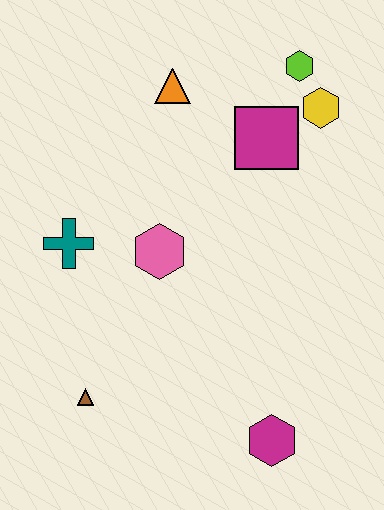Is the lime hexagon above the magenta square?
Yes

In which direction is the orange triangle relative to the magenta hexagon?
The orange triangle is above the magenta hexagon.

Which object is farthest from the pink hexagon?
The lime hexagon is farthest from the pink hexagon.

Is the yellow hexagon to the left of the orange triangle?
No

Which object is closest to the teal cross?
The pink hexagon is closest to the teal cross.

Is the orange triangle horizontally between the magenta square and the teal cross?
Yes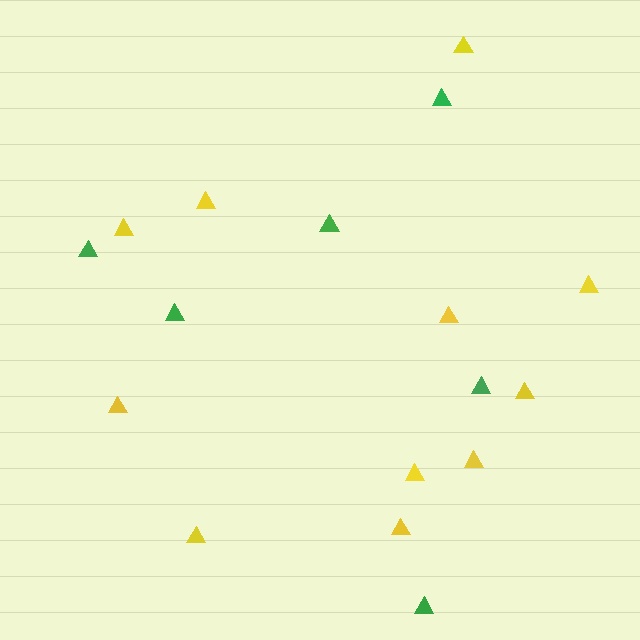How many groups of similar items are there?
There are 2 groups: one group of green triangles (6) and one group of yellow triangles (11).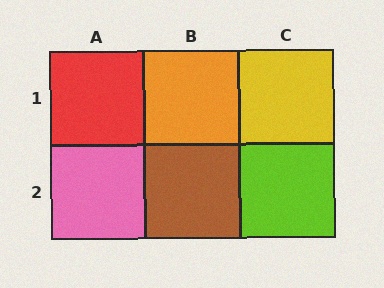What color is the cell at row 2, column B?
Brown.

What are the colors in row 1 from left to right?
Red, orange, yellow.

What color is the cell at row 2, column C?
Lime.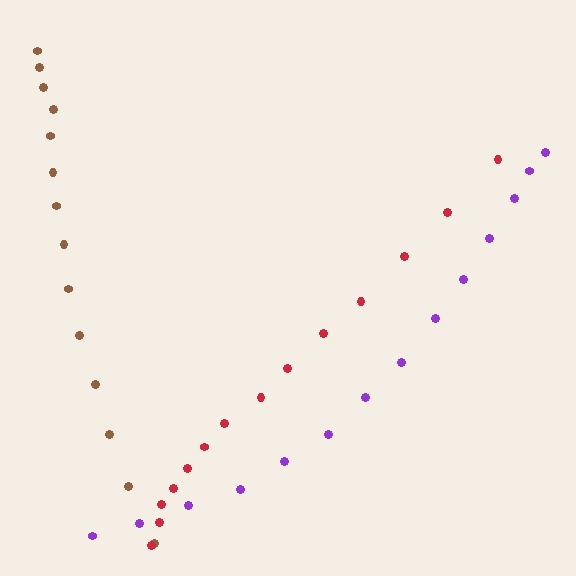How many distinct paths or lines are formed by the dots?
There are 3 distinct paths.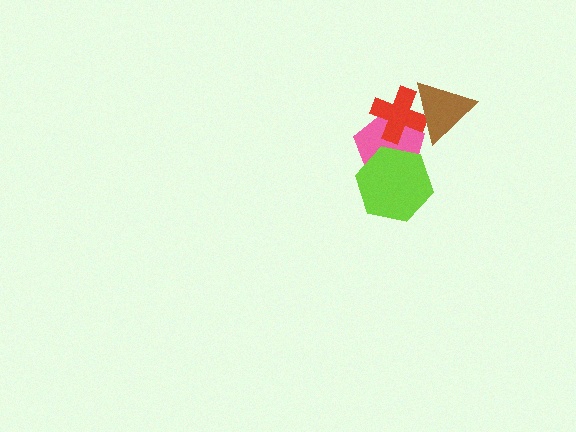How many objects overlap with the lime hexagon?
1 object overlaps with the lime hexagon.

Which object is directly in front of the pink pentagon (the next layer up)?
The red cross is directly in front of the pink pentagon.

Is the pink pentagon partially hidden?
Yes, it is partially covered by another shape.